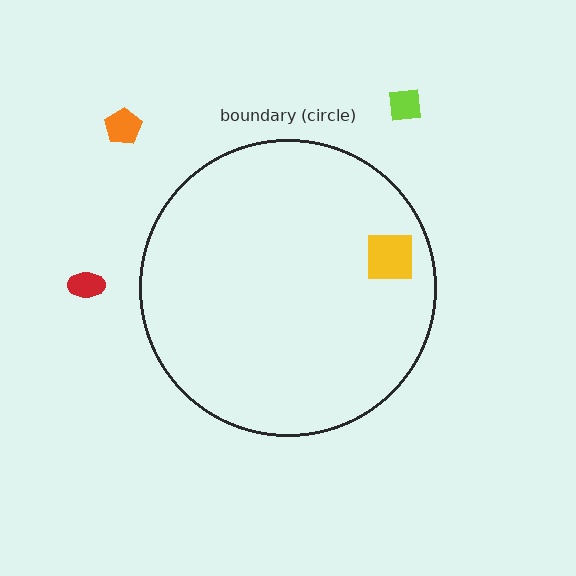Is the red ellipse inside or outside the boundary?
Outside.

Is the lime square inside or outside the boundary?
Outside.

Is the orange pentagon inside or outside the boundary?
Outside.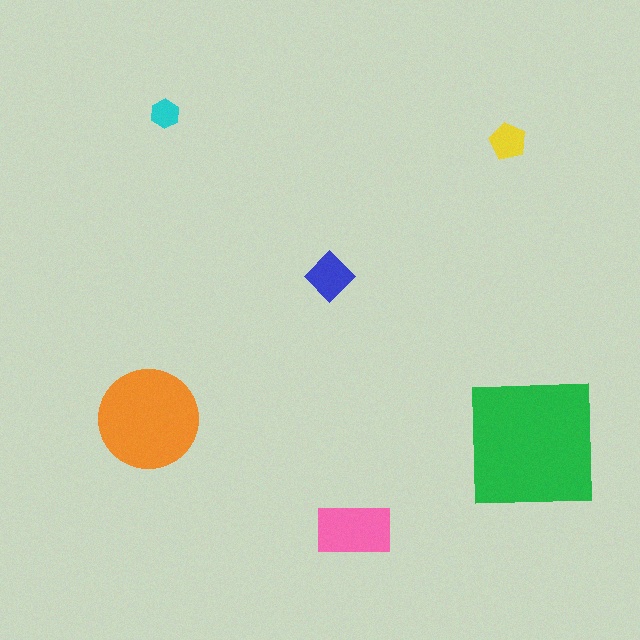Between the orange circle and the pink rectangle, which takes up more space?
The orange circle.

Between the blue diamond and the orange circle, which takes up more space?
The orange circle.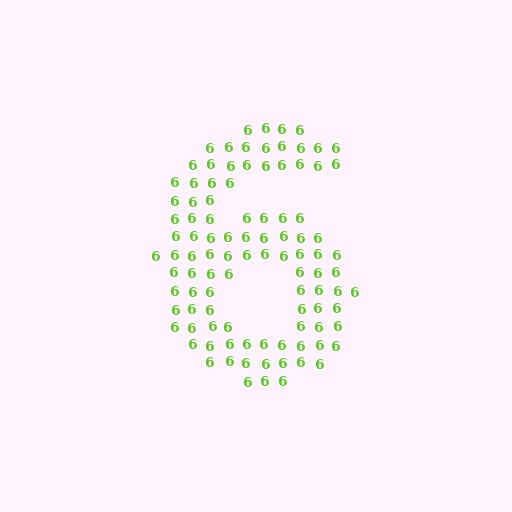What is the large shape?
The large shape is the digit 6.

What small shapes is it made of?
It is made of small digit 6's.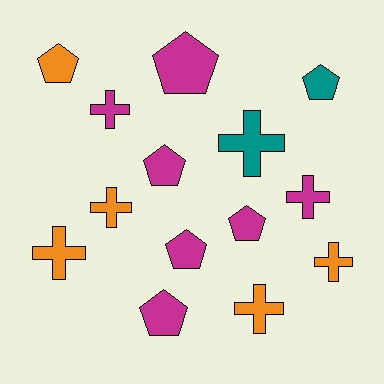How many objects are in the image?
There are 14 objects.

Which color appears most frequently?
Magenta, with 7 objects.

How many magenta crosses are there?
There are 2 magenta crosses.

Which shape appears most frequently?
Pentagon, with 7 objects.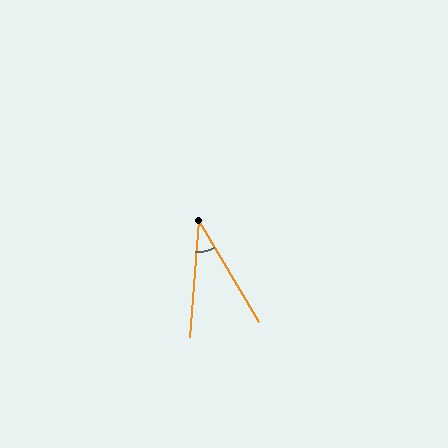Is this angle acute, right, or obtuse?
It is acute.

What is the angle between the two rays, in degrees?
Approximately 35 degrees.